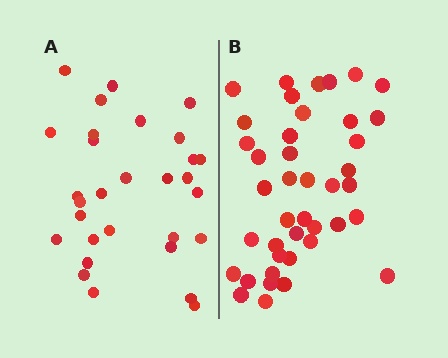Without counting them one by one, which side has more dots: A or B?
Region B (the right region) has more dots.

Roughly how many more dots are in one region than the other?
Region B has roughly 12 or so more dots than region A.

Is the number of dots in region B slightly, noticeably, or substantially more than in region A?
Region B has noticeably more, but not dramatically so. The ratio is roughly 1.4 to 1.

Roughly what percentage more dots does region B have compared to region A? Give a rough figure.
About 35% more.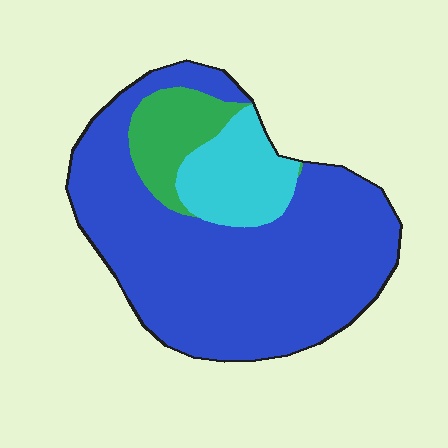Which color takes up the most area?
Blue, at roughly 75%.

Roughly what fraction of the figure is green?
Green takes up less than a sixth of the figure.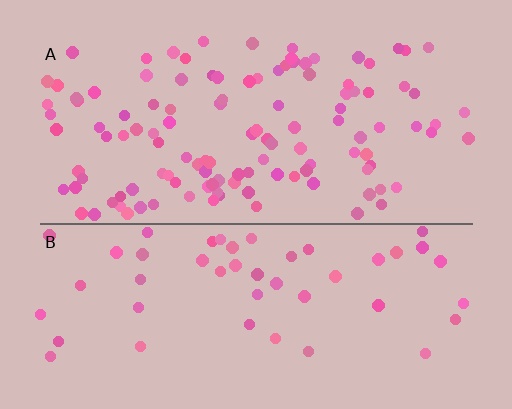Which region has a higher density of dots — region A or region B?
A (the top).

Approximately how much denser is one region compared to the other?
Approximately 2.5× — region A over region B.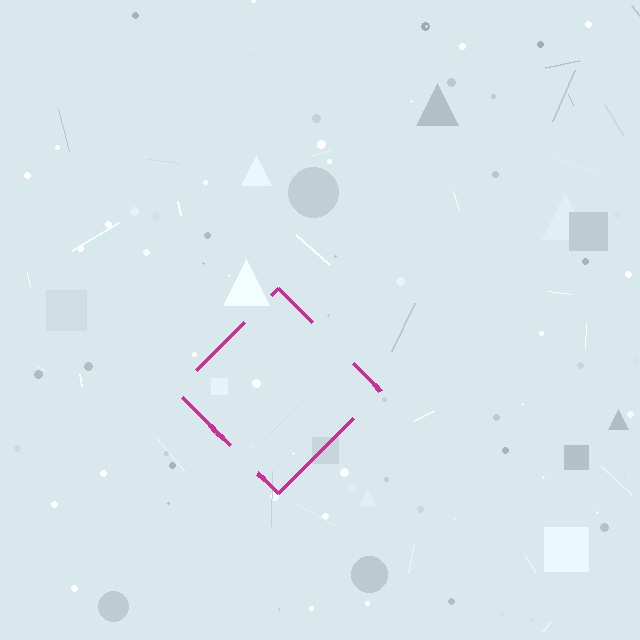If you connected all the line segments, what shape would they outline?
They would outline a diamond.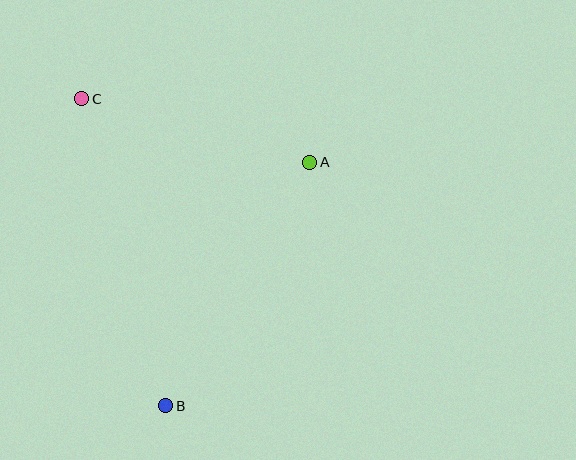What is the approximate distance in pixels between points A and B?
The distance between A and B is approximately 283 pixels.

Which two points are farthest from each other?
Points B and C are farthest from each other.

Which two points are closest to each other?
Points A and C are closest to each other.